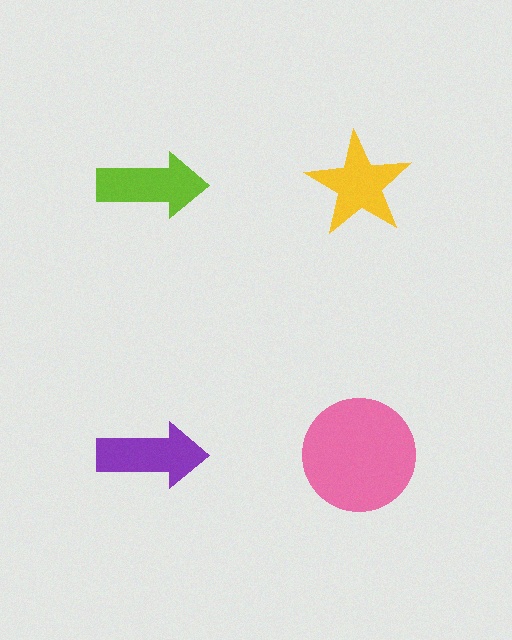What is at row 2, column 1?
A purple arrow.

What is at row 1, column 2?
A yellow star.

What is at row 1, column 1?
A lime arrow.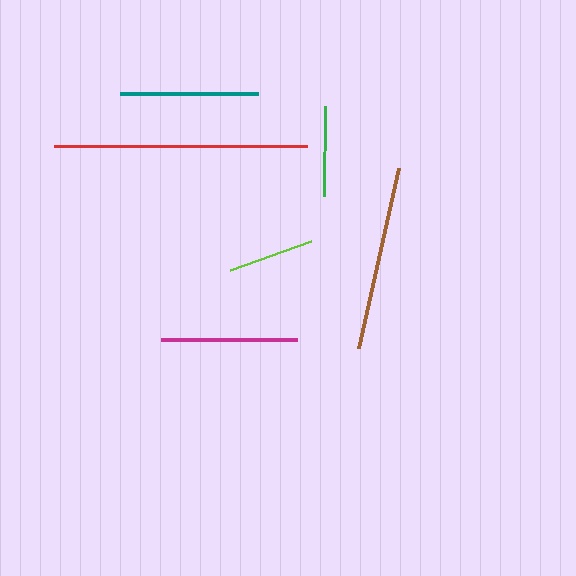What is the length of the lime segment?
The lime segment is approximately 86 pixels long.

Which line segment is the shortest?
The lime line is the shortest at approximately 86 pixels.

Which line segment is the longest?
The red line is the longest at approximately 254 pixels.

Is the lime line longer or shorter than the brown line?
The brown line is longer than the lime line.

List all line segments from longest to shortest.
From longest to shortest: red, brown, teal, magenta, green, lime.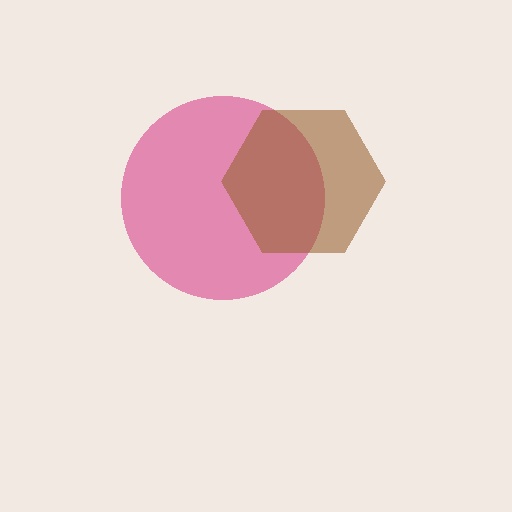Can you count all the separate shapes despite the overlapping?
Yes, there are 2 separate shapes.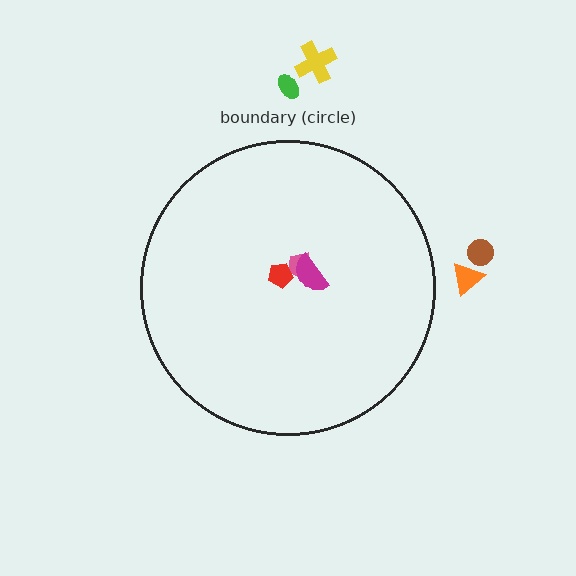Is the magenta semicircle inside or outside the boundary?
Inside.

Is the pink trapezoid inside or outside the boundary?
Inside.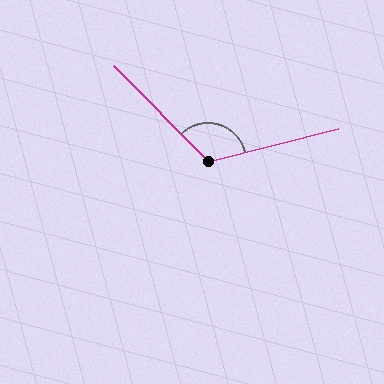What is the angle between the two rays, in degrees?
Approximately 121 degrees.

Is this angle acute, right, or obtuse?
It is obtuse.